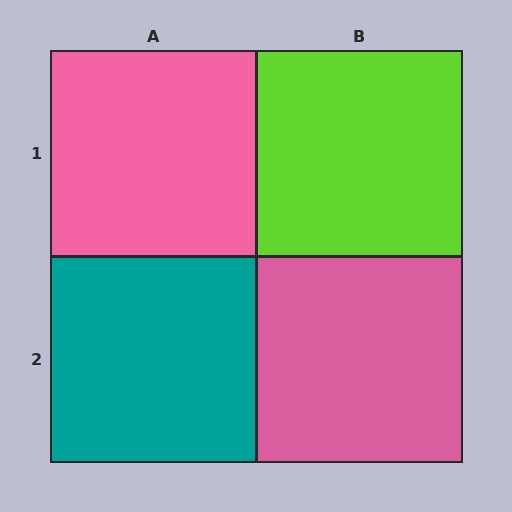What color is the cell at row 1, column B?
Lime.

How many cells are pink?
2 cells are pink.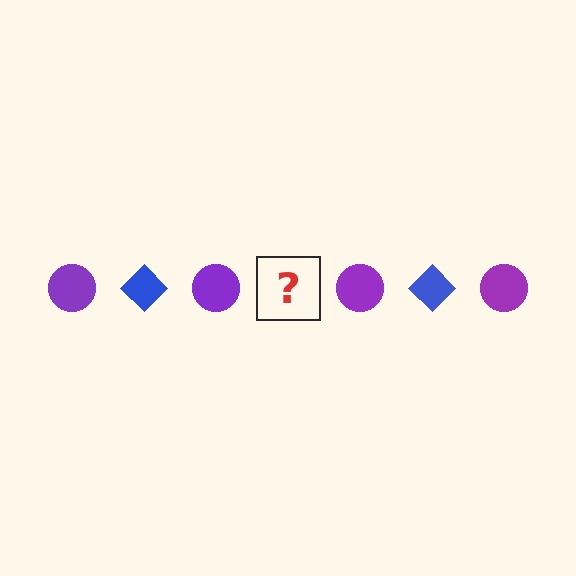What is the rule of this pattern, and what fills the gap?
The rule is that the pattern alternates between purple circle and blue diamond. The gap should be filled with a blue diamond.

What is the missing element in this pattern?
The missing element is a blue diamond.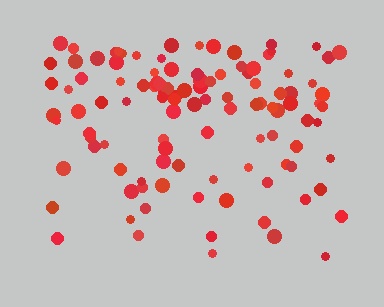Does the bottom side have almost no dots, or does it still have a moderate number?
Still a moderate number, just noticeably fewer than the top.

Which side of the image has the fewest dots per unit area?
The bottom.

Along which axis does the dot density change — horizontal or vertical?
Vertical.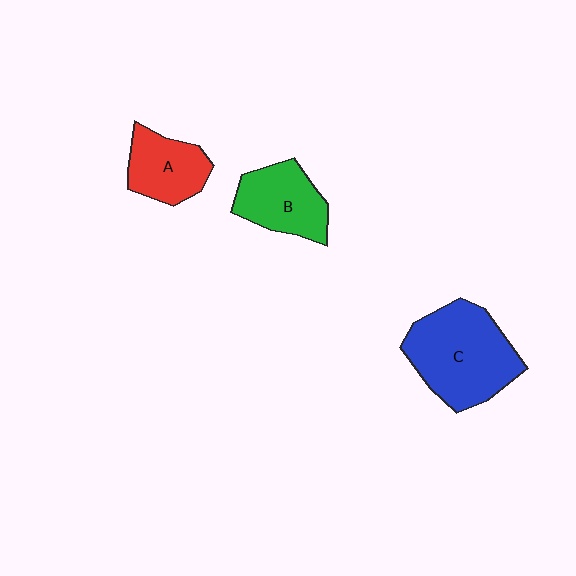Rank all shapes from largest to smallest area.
From largest to smallest: C (blue), B (green), A (red).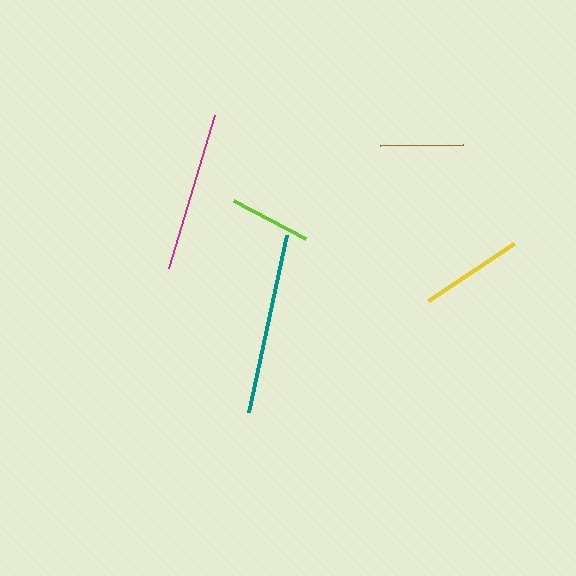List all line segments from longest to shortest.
From longest to shortest: teal, magenta, yellow, brown, lime.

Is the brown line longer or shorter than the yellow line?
The yellow line is longer than the brown line.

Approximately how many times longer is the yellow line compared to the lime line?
The yellow line is approximately 1.3 times the length of the lime line.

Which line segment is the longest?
The teal line is the longest at approximately 181 pixels.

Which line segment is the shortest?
The lime line is the shortest at approximately 81 pixels.